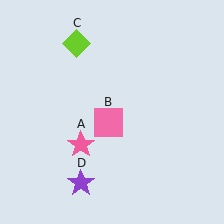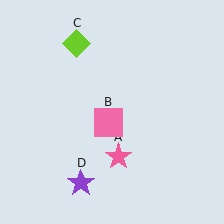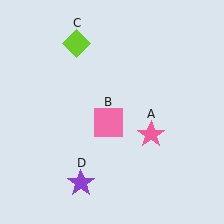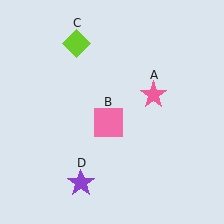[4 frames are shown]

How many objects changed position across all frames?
1 object changed position: pink star (object A).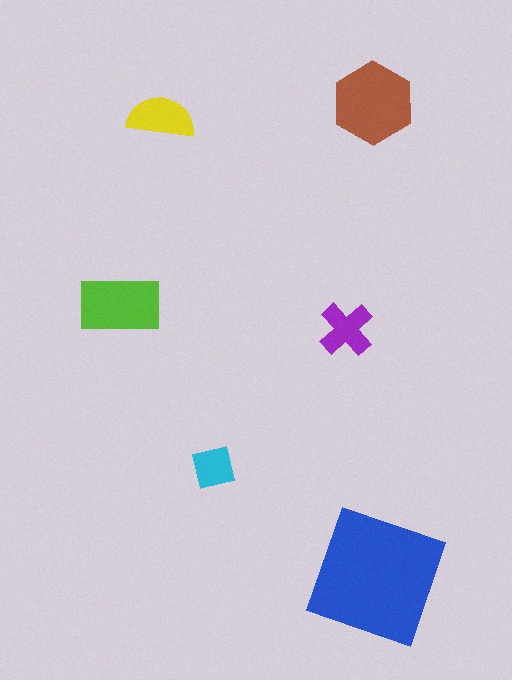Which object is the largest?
The blue square.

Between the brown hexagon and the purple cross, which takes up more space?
The brown hexagon.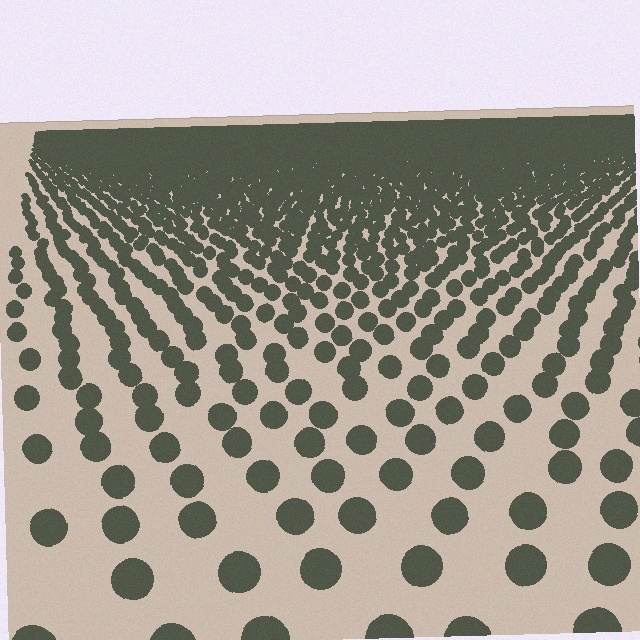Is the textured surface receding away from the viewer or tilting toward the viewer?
The surface is receding away from the viewer. Texture elements get smaller and denser toward the top.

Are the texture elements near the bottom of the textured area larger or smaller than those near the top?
Larger. Near the bottom, elements are closer to the viewer and appear at a bigger on-screen size.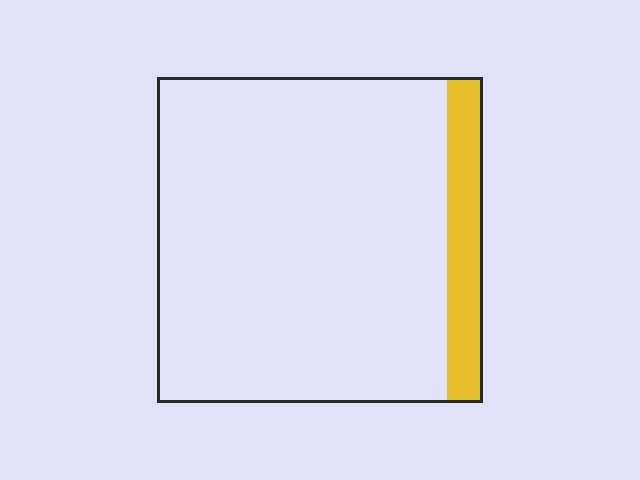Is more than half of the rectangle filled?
No.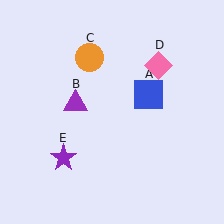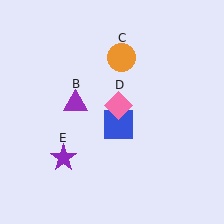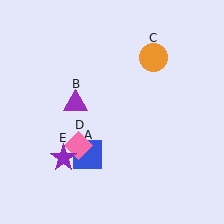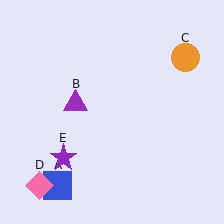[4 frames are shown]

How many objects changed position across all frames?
3 objects changed position: blue square (object A), orange circle (object C), pink diamond (object D).